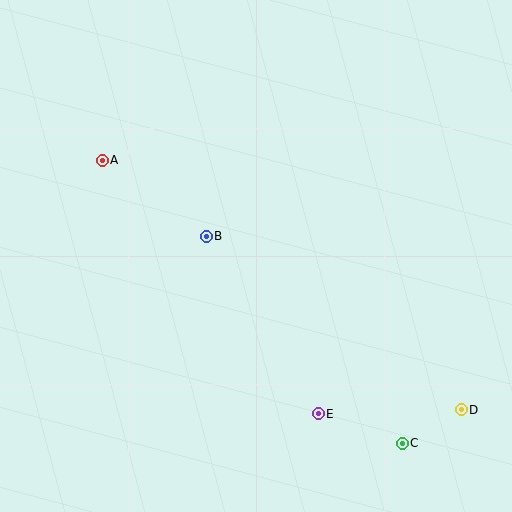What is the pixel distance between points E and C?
The distance between E and C is 89 pixels.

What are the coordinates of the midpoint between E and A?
The midpoint between E and A is at (210, 287).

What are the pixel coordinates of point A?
Point A is at (102, 160).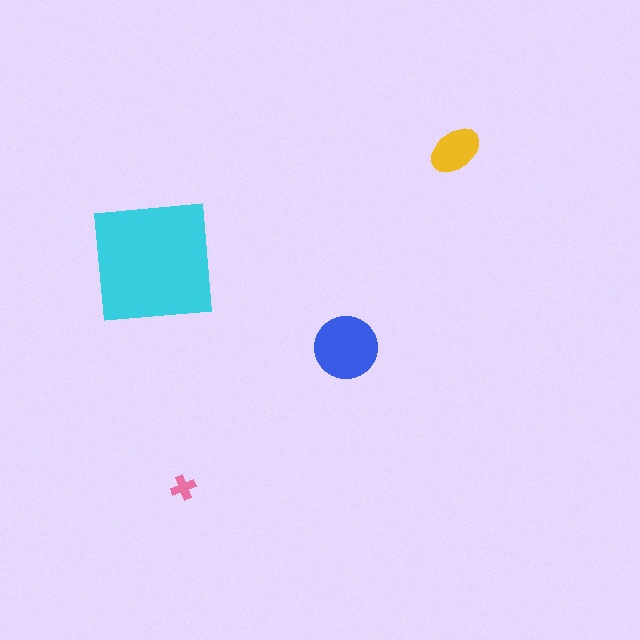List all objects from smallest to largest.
The pink cross, the yellow ellipse, the blue circle, the cyan square.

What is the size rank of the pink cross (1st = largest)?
4th.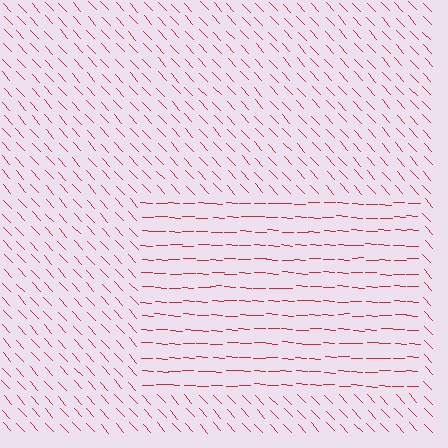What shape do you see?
I see a rectangle.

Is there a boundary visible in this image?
Yes, there is a texture boundary formed by a change in line orientation.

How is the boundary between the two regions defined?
The boundary is defined purely by a change in line orientation (approximately 45 degrees difference). All lines are the same color and thickness.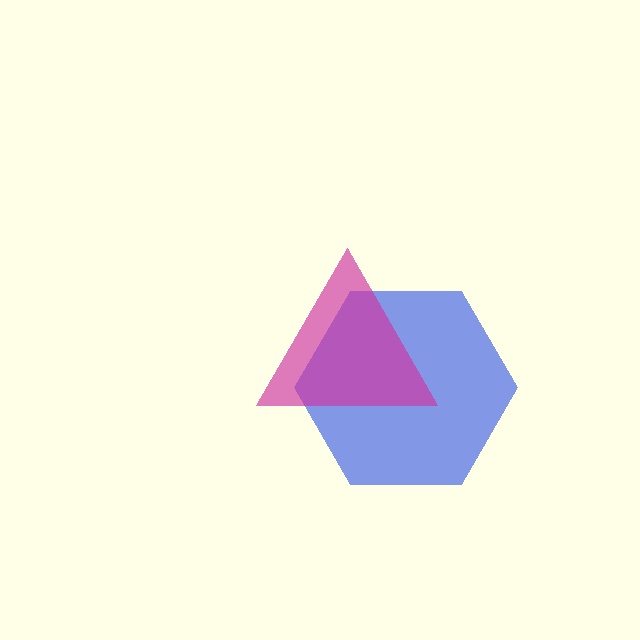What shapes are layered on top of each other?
The layered shapes are: a blue hexagon, a magenta triangle.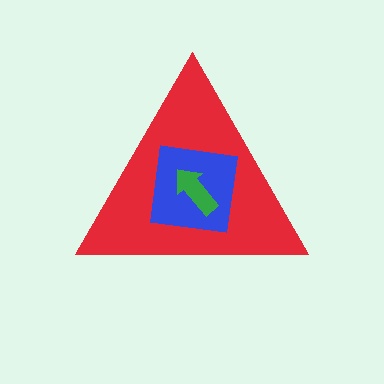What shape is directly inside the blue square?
The green arrow.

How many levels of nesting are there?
3.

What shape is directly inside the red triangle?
The blue square.